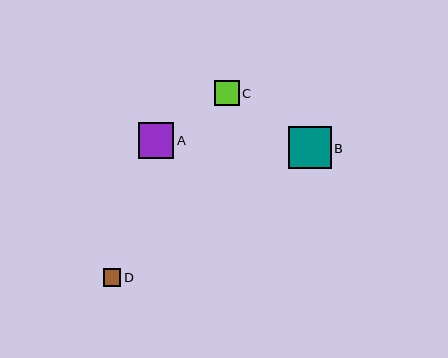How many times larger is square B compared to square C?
Square B is approximately 1.7 times the size of square C.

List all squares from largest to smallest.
From largest to smallest: B, A, C, D.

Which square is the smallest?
Square D is the smallest with a size of approximately 17 pixels.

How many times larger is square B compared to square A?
Square B is approximately 1.2 times the size of square A.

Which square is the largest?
Square B is the largest with a size of approximately 42 pixels.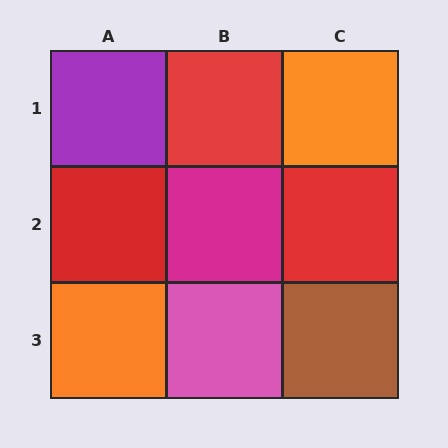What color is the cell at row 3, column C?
Brown.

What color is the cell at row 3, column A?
Orange.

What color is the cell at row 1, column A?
Purple.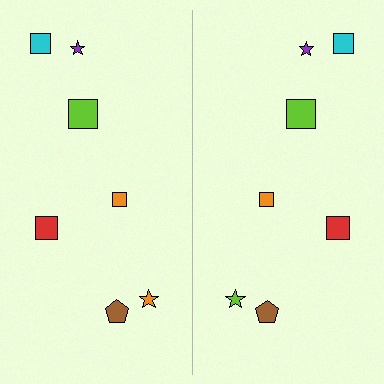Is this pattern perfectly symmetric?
No, the pattern is not perfectly symmetric. The lime star on the right side breaks the symmetry — its mirror counterpart is orange.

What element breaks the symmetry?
The lime star on the right side breaks the symmetry — its mirror counterpart is orange.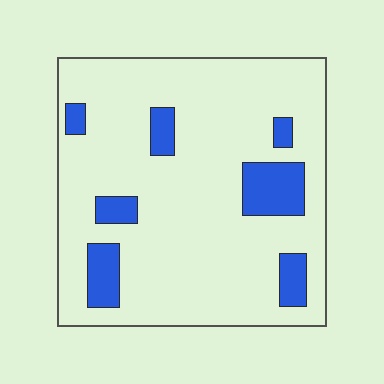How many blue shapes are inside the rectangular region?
7.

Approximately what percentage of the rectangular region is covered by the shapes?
Approximately 15%.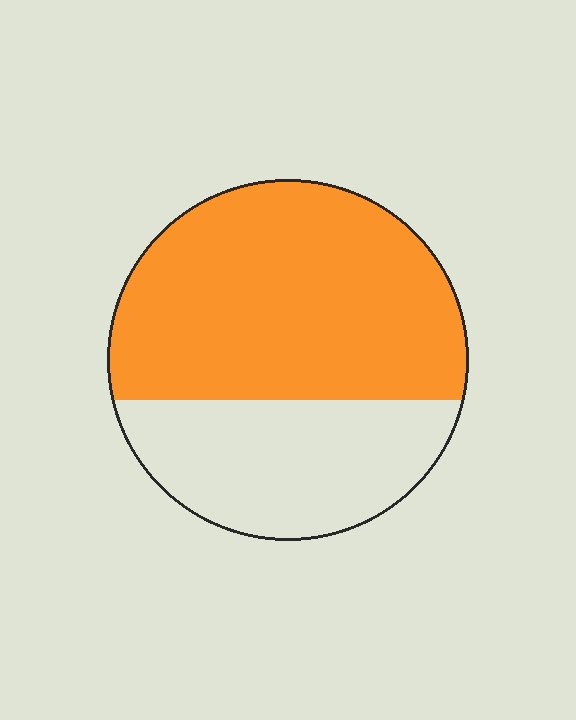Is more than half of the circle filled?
Yes.